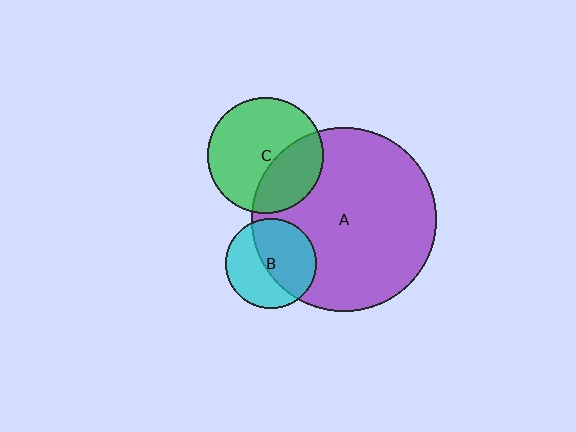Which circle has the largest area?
Circle A (purple).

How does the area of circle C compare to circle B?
Approximately 1.7 times.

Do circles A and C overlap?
Yes.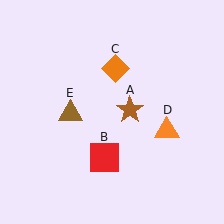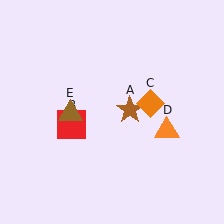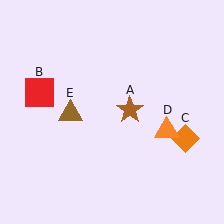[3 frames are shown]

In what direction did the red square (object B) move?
The red square (object B) moved up and to the left.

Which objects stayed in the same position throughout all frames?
Brown star (object A) and orange triangle (object D) and brown triangle (object E) remained stationary.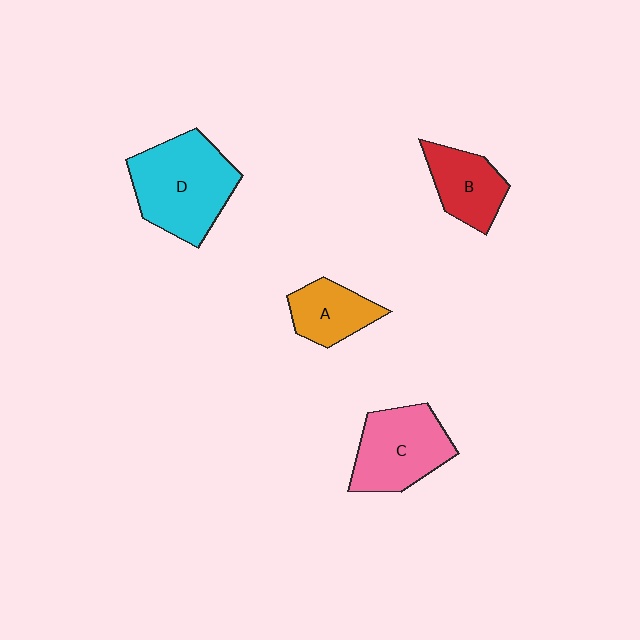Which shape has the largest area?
Shape D (cyan).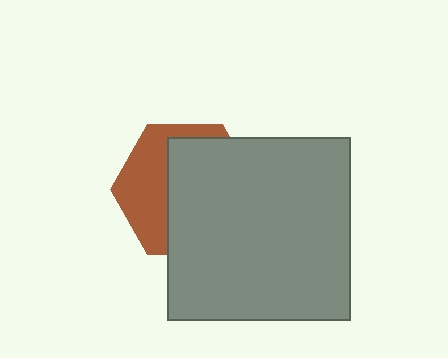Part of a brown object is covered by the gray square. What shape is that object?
It is a hexagon.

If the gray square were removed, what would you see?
You would see the complete brown hexagon.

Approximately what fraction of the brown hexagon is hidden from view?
Roughly 60% of the brown hexagon is hidden behind the gray square.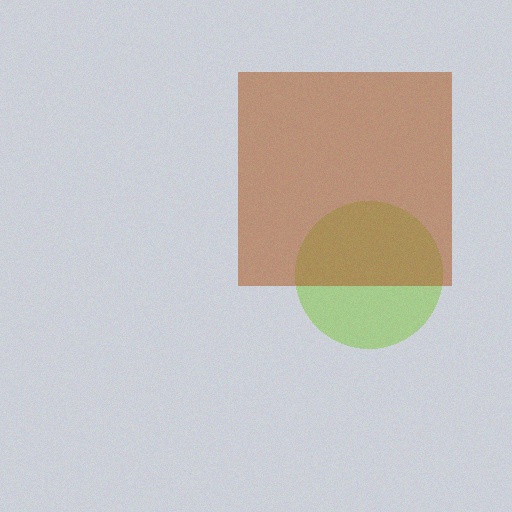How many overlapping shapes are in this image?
There are 2 overlapping shapes in the image.